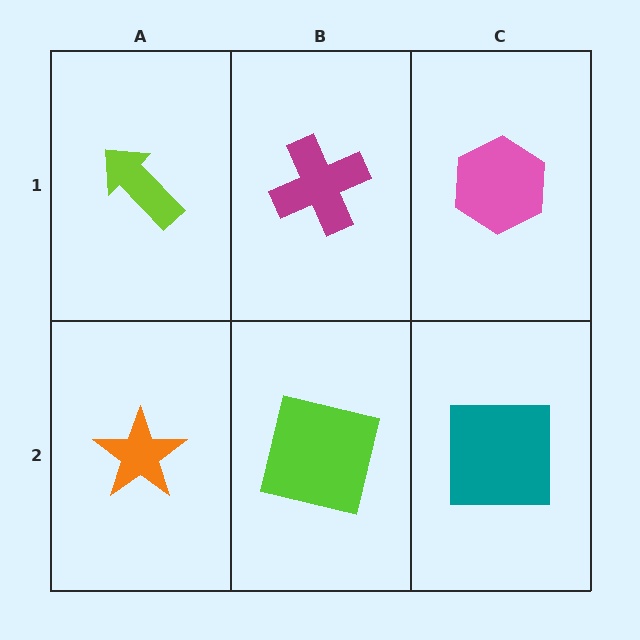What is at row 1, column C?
A pink hexagon.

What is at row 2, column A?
An orange star.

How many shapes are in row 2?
3 shapes.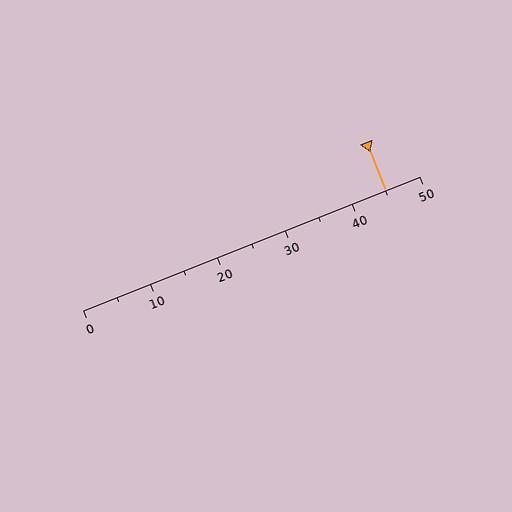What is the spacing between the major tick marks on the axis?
The major ticks are spaced 10 apart.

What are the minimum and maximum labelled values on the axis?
The axis runs from 0 to 50.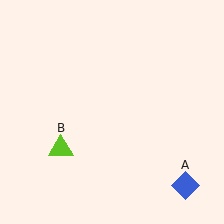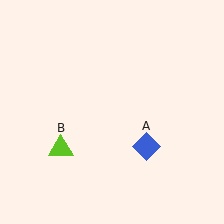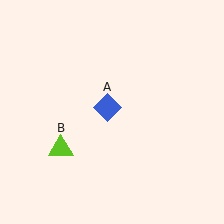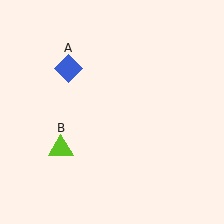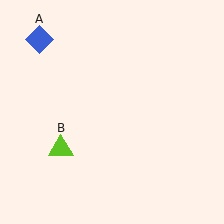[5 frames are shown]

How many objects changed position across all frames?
1 object changed position: blue diamond (object A).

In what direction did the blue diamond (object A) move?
The blue diamond (object A) moved up and to the left.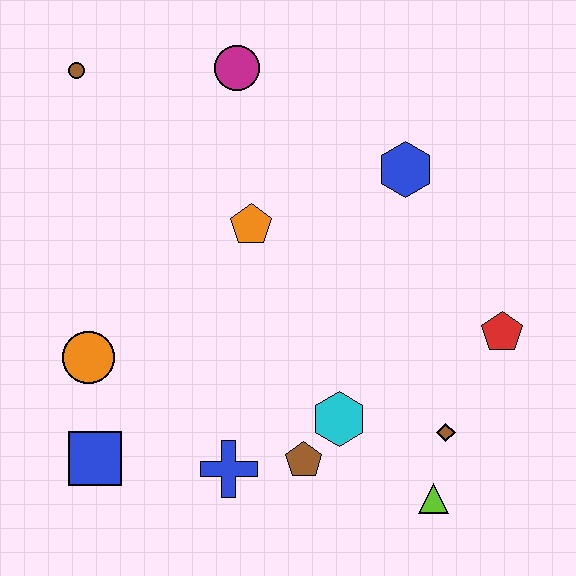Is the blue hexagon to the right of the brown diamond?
No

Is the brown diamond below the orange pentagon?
Yes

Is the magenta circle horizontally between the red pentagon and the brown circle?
Yes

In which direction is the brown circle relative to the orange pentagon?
The brown circle is to the left of the orange pentagon.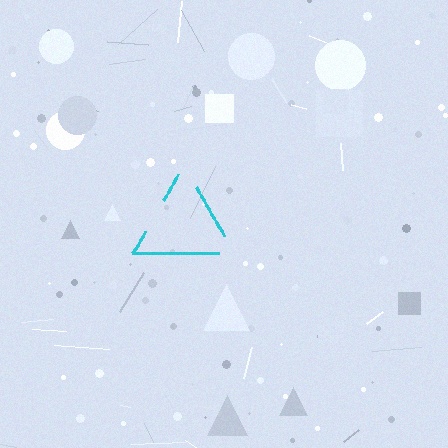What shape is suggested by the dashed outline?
The dashed outline suggests a triangle.